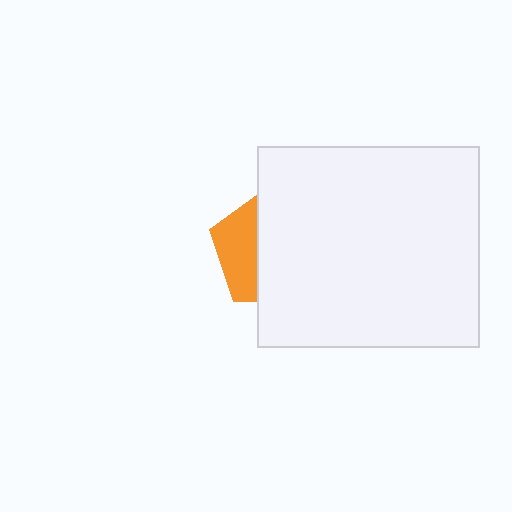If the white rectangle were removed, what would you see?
You would see the complete orange pentagon.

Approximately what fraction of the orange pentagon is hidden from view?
Roughly 65% of the orange pentagon is hidden behind the white rectangle.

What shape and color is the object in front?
The object in front is a white rectangle.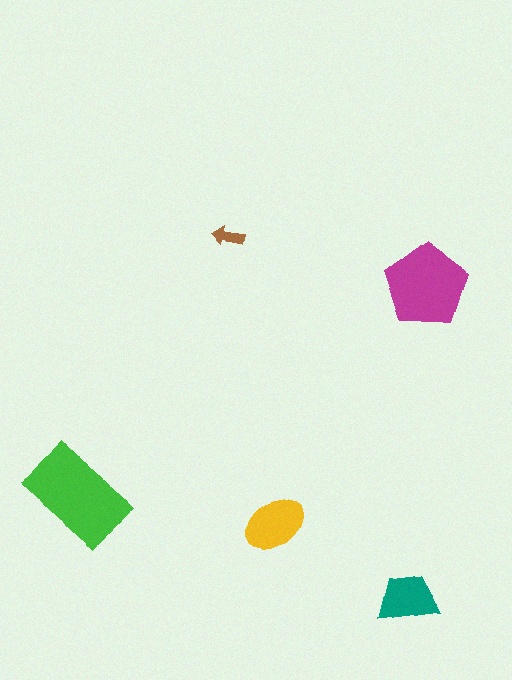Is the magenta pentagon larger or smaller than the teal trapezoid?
Larger.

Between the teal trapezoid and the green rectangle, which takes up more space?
The green rectangle.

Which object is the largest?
The green rectangle.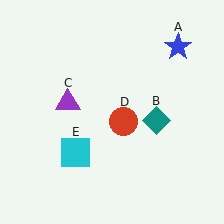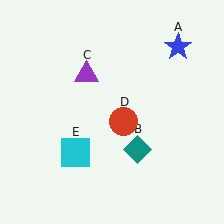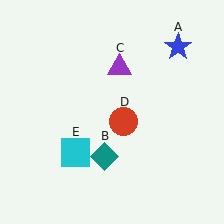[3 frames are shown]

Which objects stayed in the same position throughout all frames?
Blue star (object A) and red circle (object D) and cyan square (object E) remained stationary.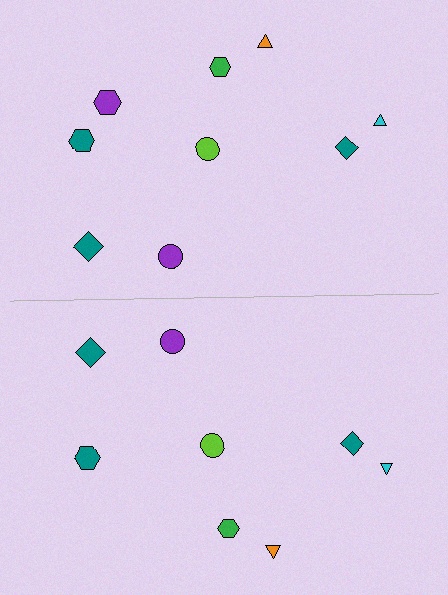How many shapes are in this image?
There are 17 shapes in this image.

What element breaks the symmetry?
A purple hexagon is missing from the bottom side.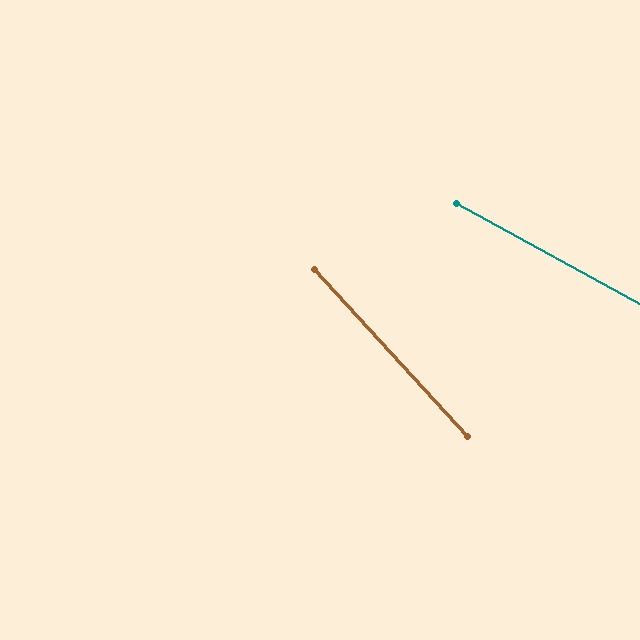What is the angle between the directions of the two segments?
Approximately 19 degrees.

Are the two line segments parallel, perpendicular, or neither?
Neither parallel nor perpendicular — they differ by about 19°.